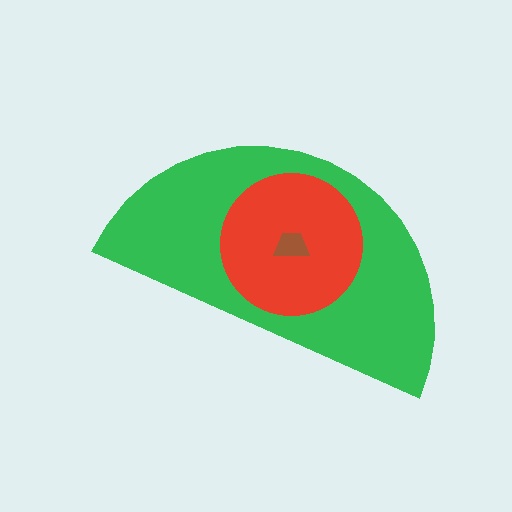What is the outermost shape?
The green semicircle.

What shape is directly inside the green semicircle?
The red circle.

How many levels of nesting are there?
3.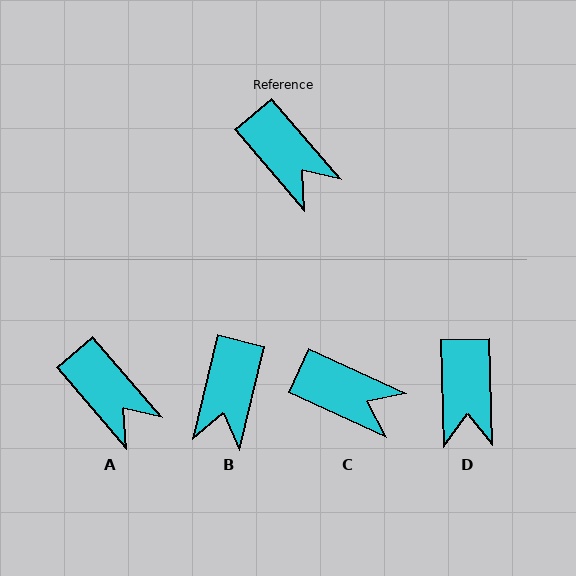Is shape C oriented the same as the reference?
No, it is off by about 25 degrees.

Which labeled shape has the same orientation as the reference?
A.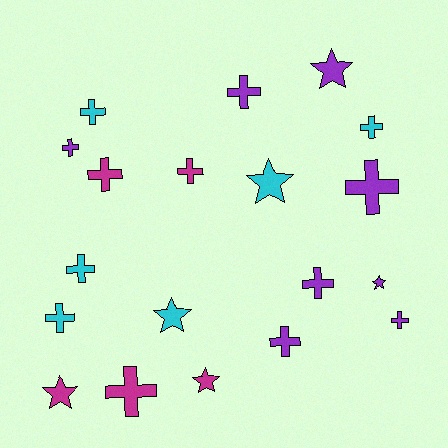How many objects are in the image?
There are 19 objects.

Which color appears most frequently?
Purple, with 8 objects.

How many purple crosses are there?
There are 6 purple crosses.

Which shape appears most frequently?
Cross, with 13 objects.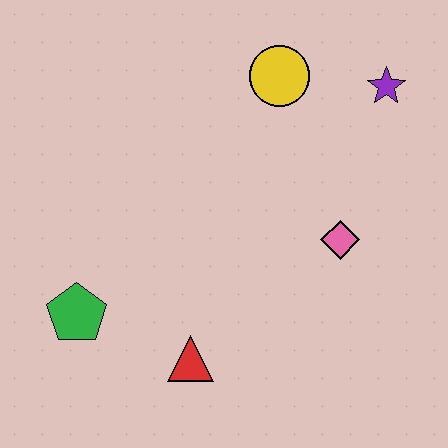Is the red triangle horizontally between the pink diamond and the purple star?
No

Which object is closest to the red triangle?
The green pentagon is closest to the red triangle.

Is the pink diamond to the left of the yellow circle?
No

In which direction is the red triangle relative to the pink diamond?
The red triangle is to the left of the pink diamond.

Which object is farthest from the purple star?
The green pentagon is farthest from the purple star.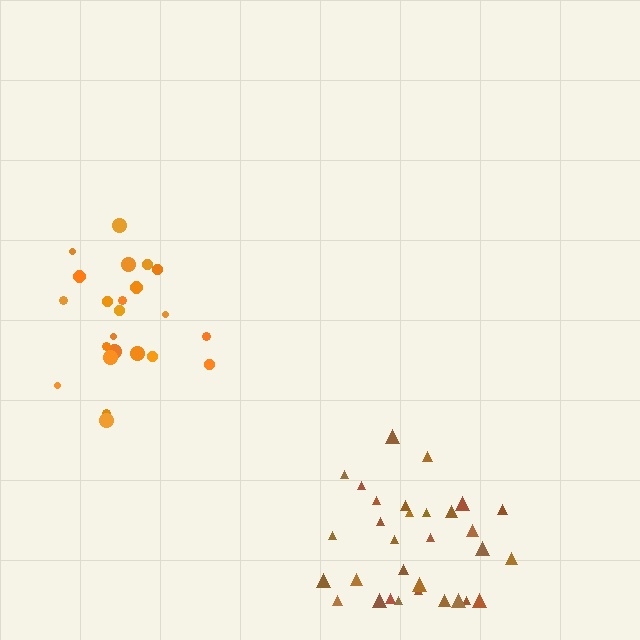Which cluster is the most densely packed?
Orange.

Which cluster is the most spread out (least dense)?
Brown.